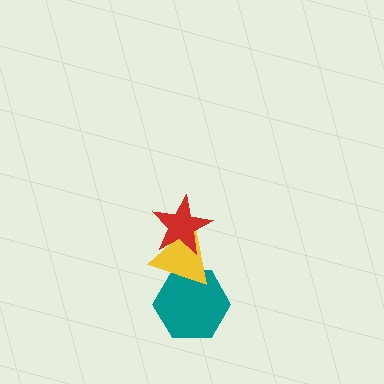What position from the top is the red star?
The red star is 1st from the top.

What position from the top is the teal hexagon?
The teal hexagon is 3rd from the top.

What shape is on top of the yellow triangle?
The red star is on top of the yellow triangle.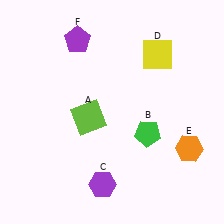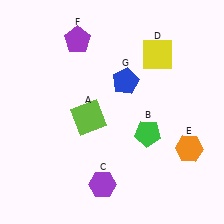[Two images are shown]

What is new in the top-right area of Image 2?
A blue pentagon (G) was added in the top-right area of Image 2.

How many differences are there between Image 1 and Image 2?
There is 1 difference between the two images.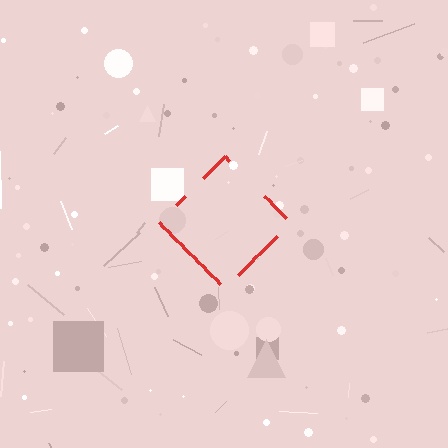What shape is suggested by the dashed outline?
The dashed outline suggests a diamond.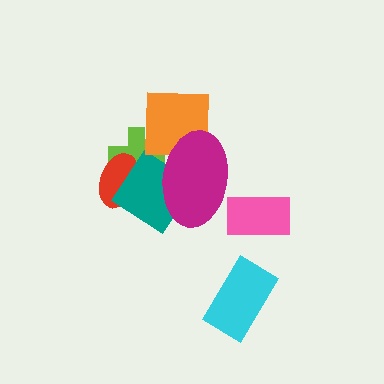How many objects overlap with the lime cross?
4 objects overlap with the lime cross.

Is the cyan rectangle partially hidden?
No, no other shape covers it.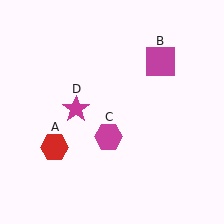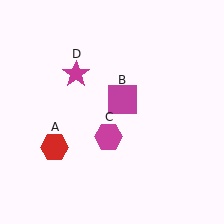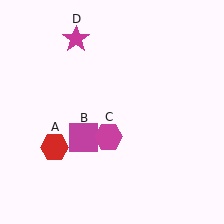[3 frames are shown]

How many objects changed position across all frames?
2 objects changed position: magenta square (object B), magenta star (object D).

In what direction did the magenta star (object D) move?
The magenta star (object D) moved up.